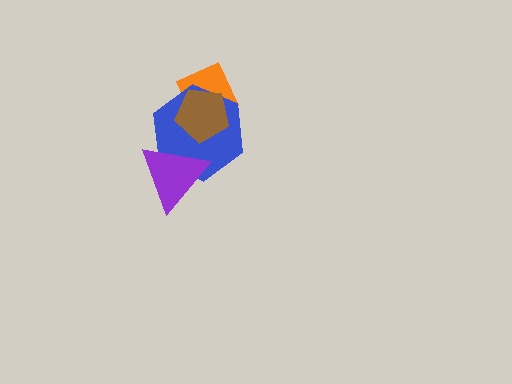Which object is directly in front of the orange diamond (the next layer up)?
The blue hexagon is directly in front of the orange diamond.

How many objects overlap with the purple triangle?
1 object overlaps with the purple triangle.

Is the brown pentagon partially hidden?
No, no other shape covers it.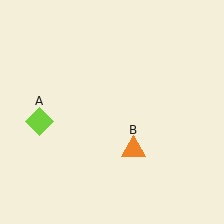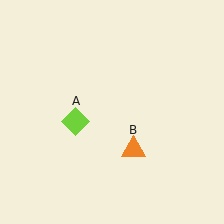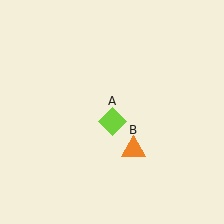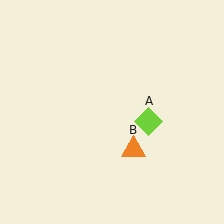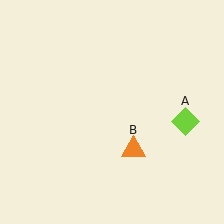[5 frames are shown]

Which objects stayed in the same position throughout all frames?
Orange triangle (object B) remained stationary.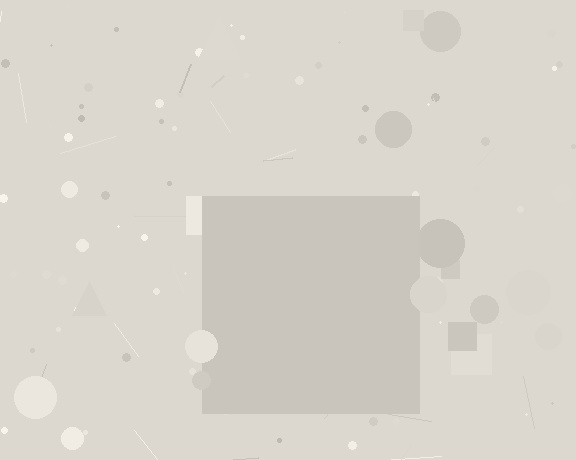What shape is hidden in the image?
A square is hidden in the image.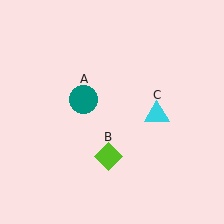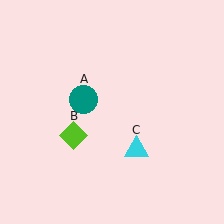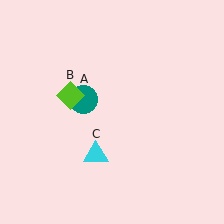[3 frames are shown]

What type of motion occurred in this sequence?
The lime diamond (object B), cyan triangle (object C) rotated clockwise around the center of the scene.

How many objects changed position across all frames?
2 objects changed position: lime diamond (object B), cyan triangle (object C).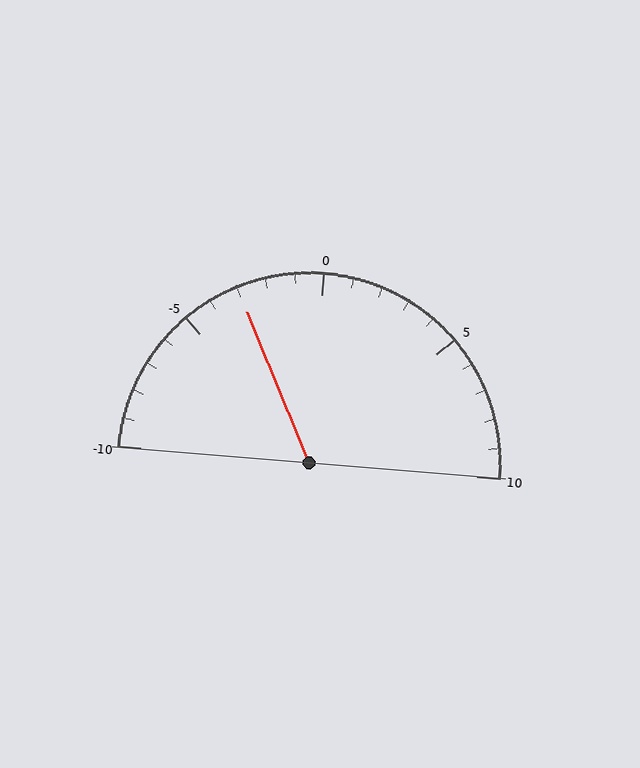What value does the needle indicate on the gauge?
The needle indicates approximately -3.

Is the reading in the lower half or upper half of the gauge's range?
The reading is in the lower half of the range (-10 to 10).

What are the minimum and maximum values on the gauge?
The gauge ranges from -10 to 10.